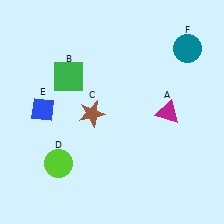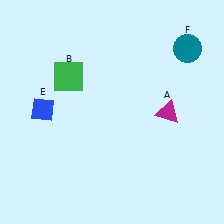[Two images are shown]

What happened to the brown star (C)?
The brown star (C) was removed in Image 2. It was in the bottom-left area of Image 1.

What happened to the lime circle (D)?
The lime circle (D) was removed in Image 2. It was in the bottom-left area of Image 1.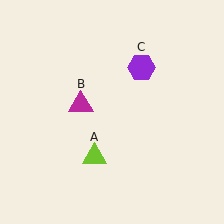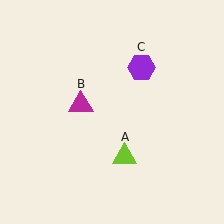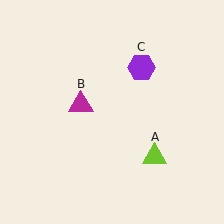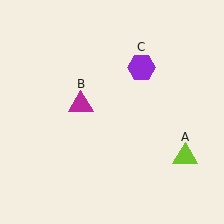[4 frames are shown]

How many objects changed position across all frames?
1 object changed position: lime triangle (object A).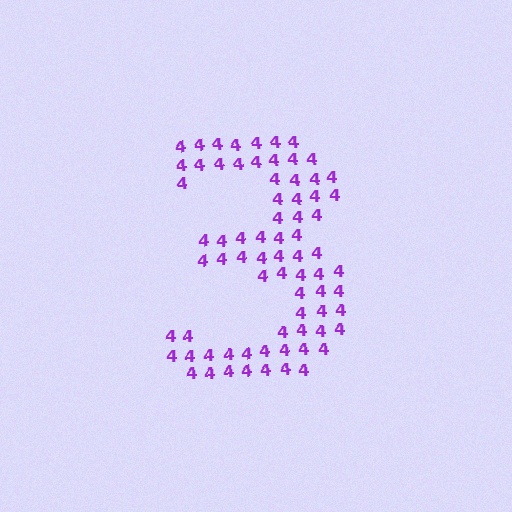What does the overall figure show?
The overall figure shows the digit 3.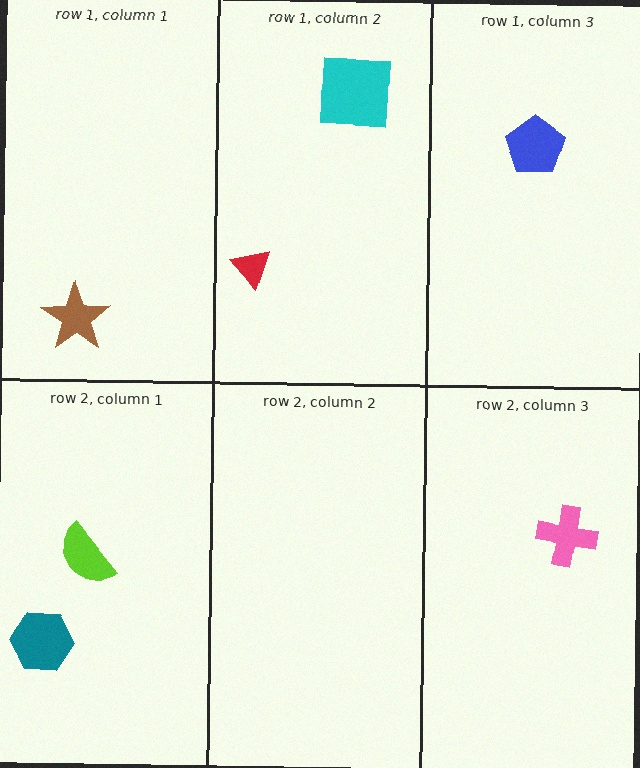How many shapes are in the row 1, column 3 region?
1.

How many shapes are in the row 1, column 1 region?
1.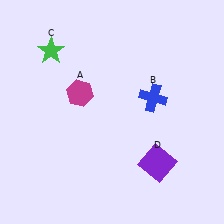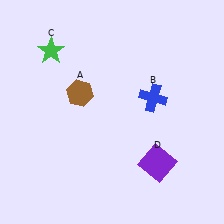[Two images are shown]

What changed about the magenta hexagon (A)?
In Image 1, A is magenta. In Image 2, it changed to brown.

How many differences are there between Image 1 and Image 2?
There is 1 difference between the two images.